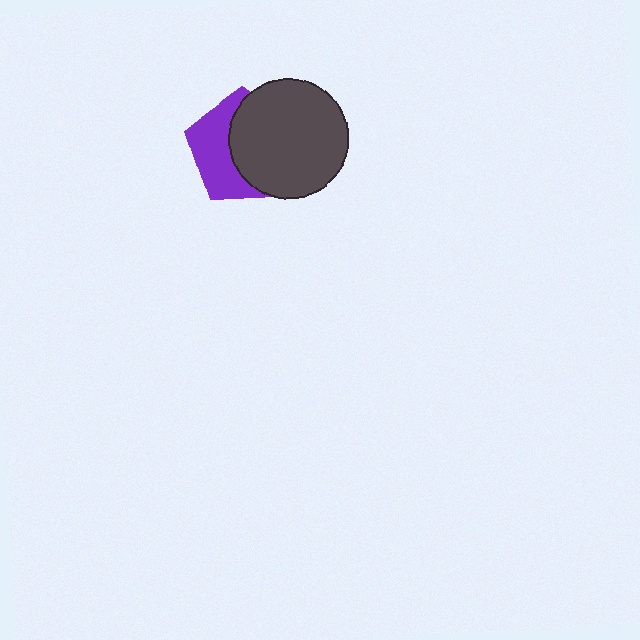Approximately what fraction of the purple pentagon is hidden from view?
Roughly 57% of the purple pentagon is hidden behind the dark gray circle.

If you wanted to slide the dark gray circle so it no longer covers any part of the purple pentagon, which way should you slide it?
Slide it right — that is the most direct way to separate the two shapes.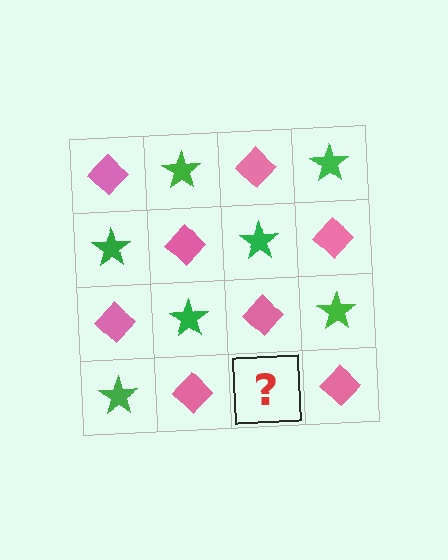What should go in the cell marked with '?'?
The missing cell should contain a green star.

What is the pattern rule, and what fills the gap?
The rule is that it alternates pink diamond and green star in a checkerboard pattern. The gap should be filled with a green star.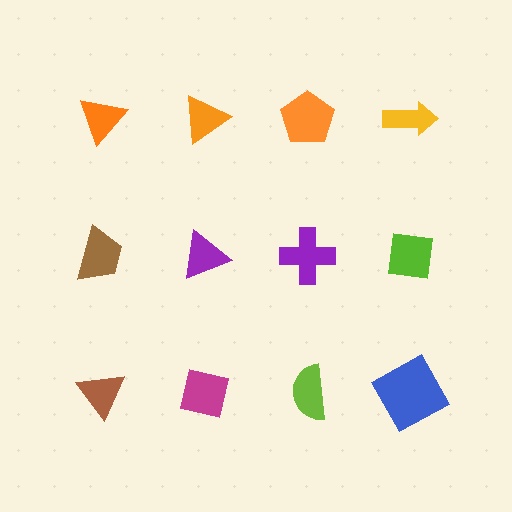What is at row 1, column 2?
An orange triangle.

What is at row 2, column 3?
A purple cross.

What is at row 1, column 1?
An orange triangle.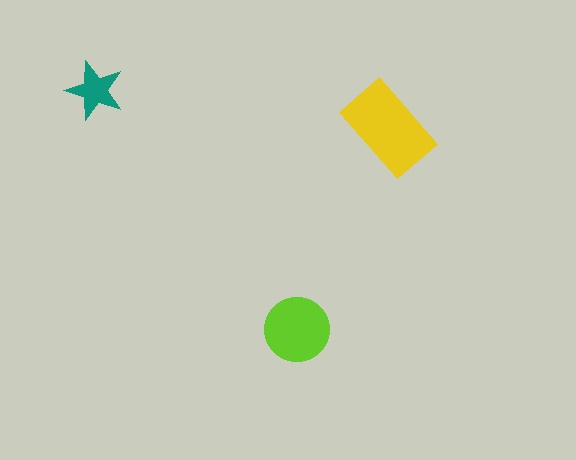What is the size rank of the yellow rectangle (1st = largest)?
1st.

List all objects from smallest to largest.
The teal star, the lime circle, the yellow rectangle.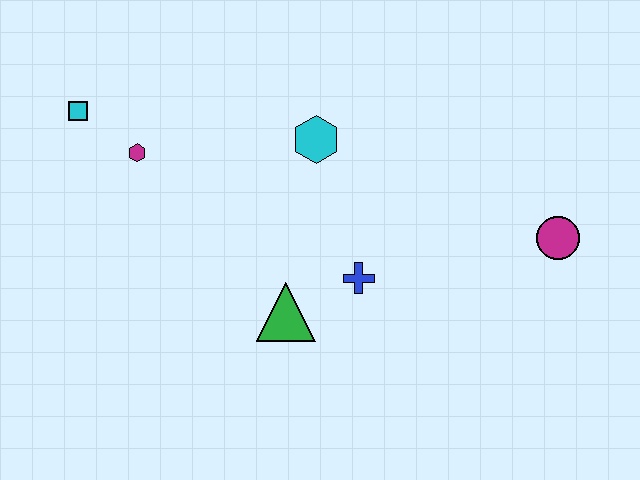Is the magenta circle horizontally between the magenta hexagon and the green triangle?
No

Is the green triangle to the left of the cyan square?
No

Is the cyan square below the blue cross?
No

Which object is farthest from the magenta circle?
The cyan square is farthest from the magenta circle.